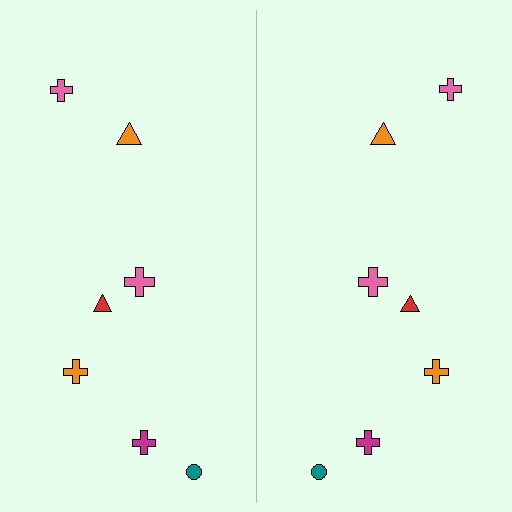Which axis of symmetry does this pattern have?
The pattern has a vertical axis of symmetry running through the center of the image.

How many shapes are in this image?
There are 14 shapes in this image.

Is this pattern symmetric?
Yes, this pattern has bilateral (reflection) symmetry.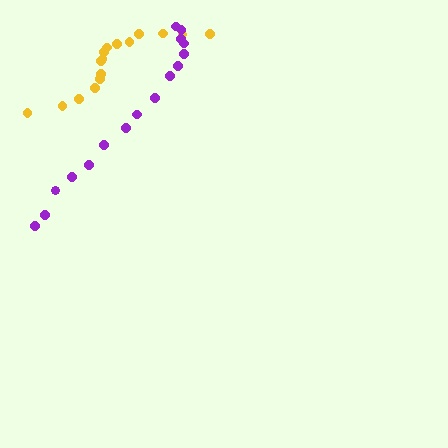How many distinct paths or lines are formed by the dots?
There are 2 distinct paths.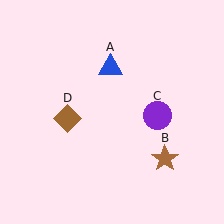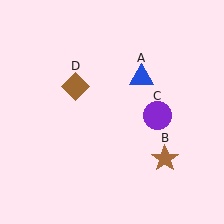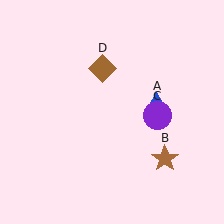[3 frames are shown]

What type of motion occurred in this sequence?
The blue triangle (object A), brown diamond (object D) rotated clockwise around the center of the scene.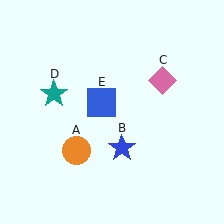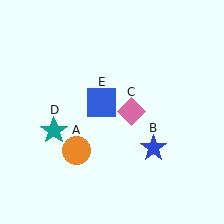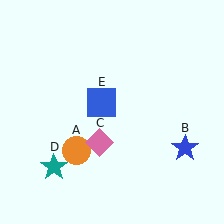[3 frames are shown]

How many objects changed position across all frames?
3 objects changed position: blue star (object B), pink diamond (object C), teal star (object D).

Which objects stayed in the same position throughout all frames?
Orange circle (object A) and blue square (object E) remained stationary.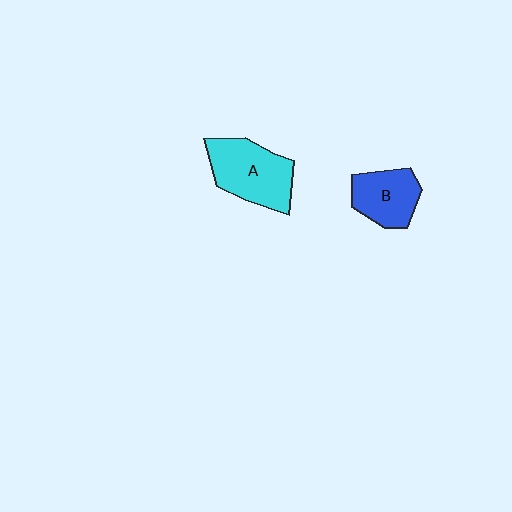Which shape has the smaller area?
Shape B (blue).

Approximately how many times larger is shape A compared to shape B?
Approximately 1.4 times.